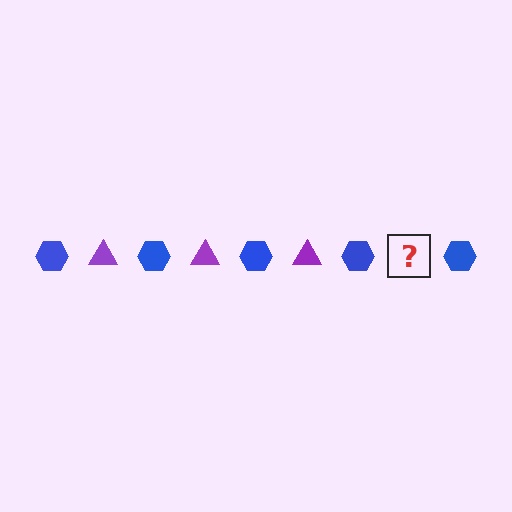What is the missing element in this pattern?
The missing element is a purple triangle.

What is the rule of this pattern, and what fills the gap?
The rule is that the pattern alternates between blue hexagon and purple triangle. The gap should be filled with a purple triangle.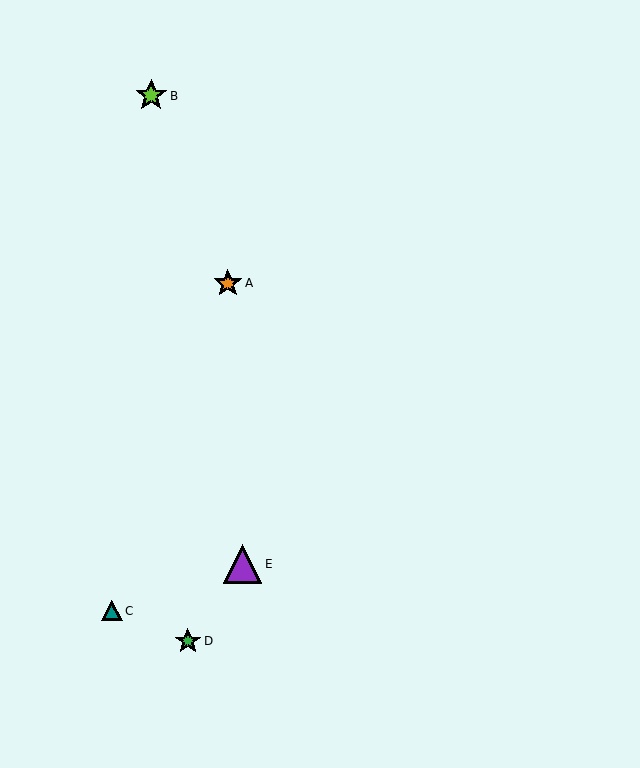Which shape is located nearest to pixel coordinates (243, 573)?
The purple triangle (labeled E) at (242, 564) is nearest to that location.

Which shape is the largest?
The purple triangle (labeled E) is the largest.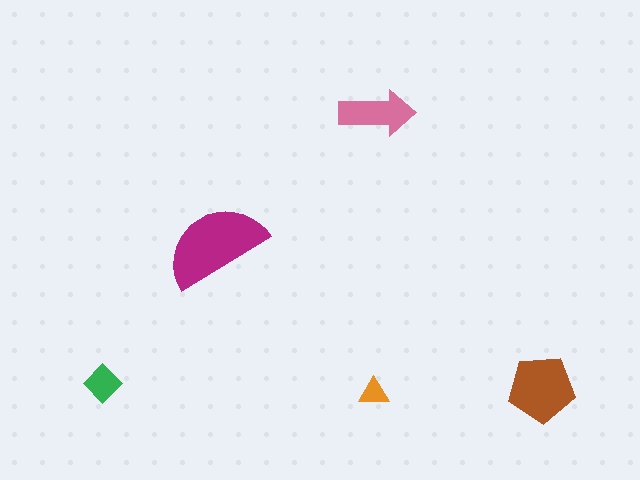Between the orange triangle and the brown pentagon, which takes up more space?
The brown pentagon.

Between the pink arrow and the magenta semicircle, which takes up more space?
The magenta semicircle.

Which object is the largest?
The magenta semicircle.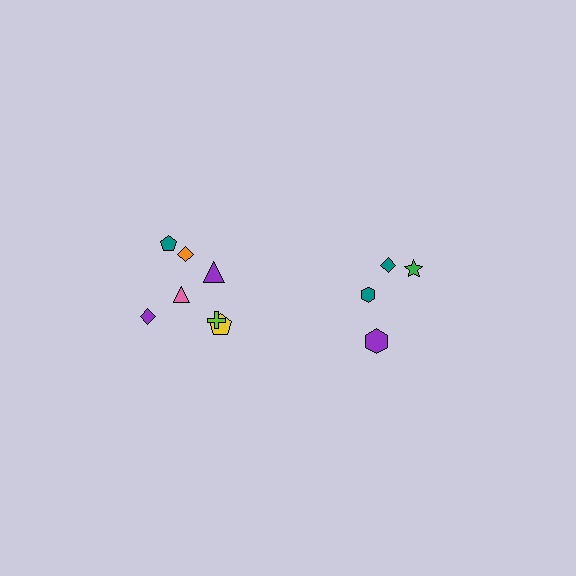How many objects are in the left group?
There are 7 objects.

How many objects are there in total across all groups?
There are 11 objects.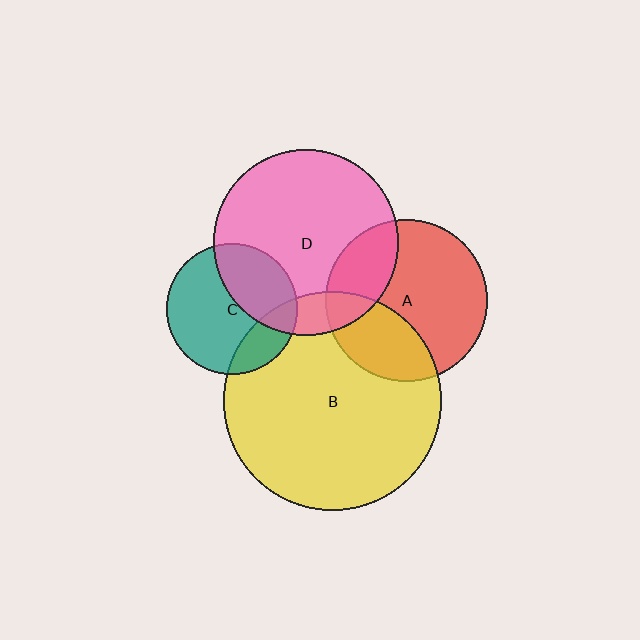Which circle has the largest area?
Circle B (yellow).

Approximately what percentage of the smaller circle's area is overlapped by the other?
Approximately 25%.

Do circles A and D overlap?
Yes.